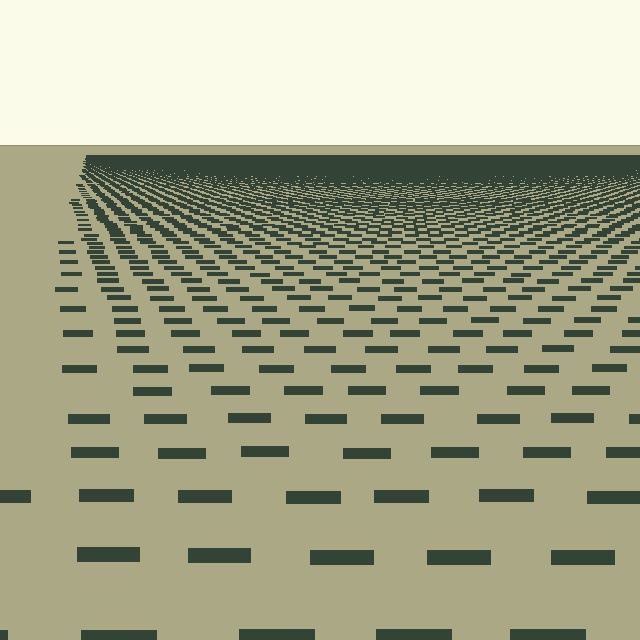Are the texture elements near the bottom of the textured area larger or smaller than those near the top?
Larger. Near the bottom, elements are closer to the viewer and appear at a bigger on-screen size.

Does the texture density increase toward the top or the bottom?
Density increases toward the top.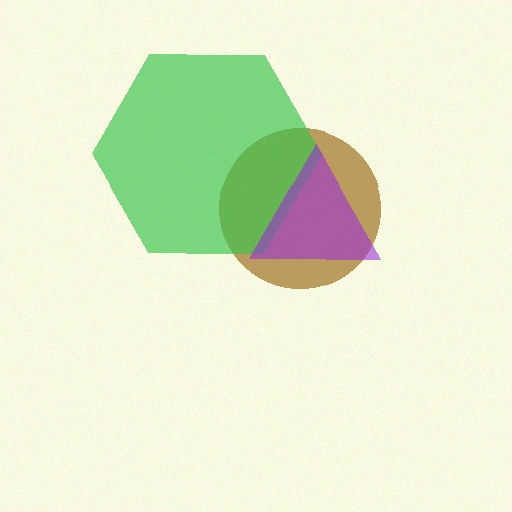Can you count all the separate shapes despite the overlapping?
Yes, there are 3 separate shapes.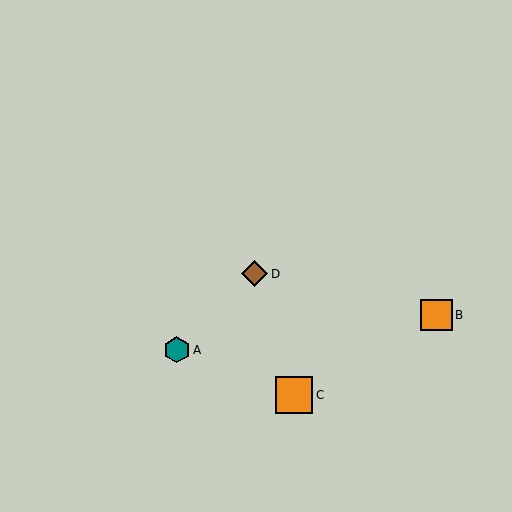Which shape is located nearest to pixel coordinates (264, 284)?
The brown diamond (labeled D) at (255, 274) is nearest to that location.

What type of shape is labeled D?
Shape D is a brown diamond.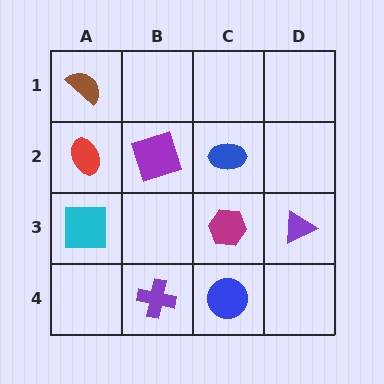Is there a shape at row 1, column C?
No, that cell is empty.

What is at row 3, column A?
A cyan square.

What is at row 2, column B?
A purple square.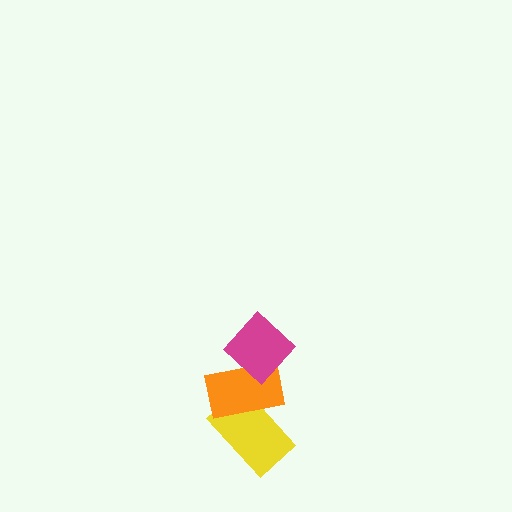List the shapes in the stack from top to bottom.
From top to bottom: the magenta diamond, the orange rectangle, the yellow rectangle.